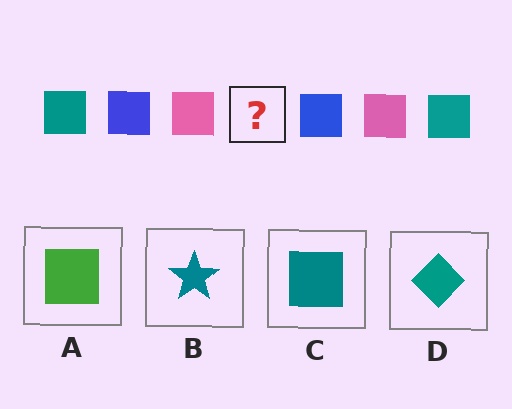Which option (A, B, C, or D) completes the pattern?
C.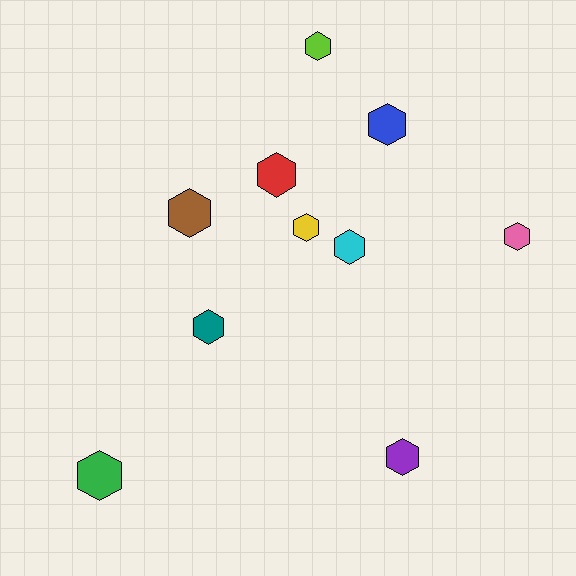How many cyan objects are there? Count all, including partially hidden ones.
There is 1 cyan object.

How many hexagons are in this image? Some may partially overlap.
There are 10 hexagons.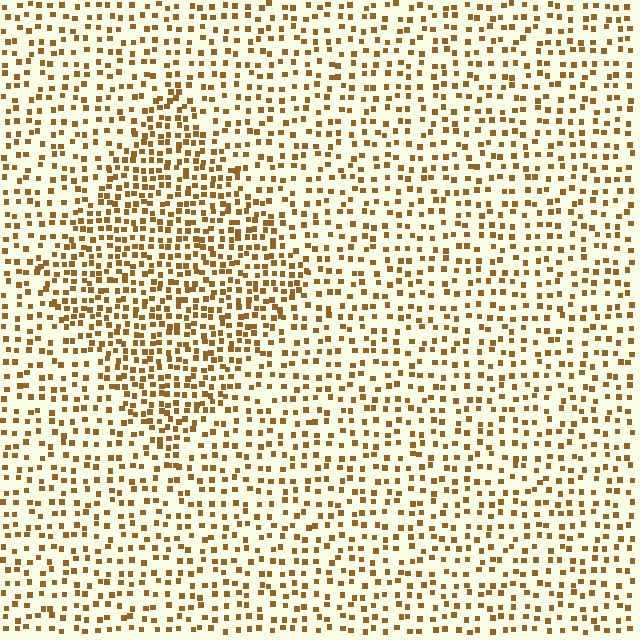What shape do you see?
I see a diamond.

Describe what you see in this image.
The image contains small brown elements arranged at two different densities. A diamond-shaped region is visible where the elements are more densely packed than the surrounding area.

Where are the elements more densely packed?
The elements are more densely packed inside the diamond boundary.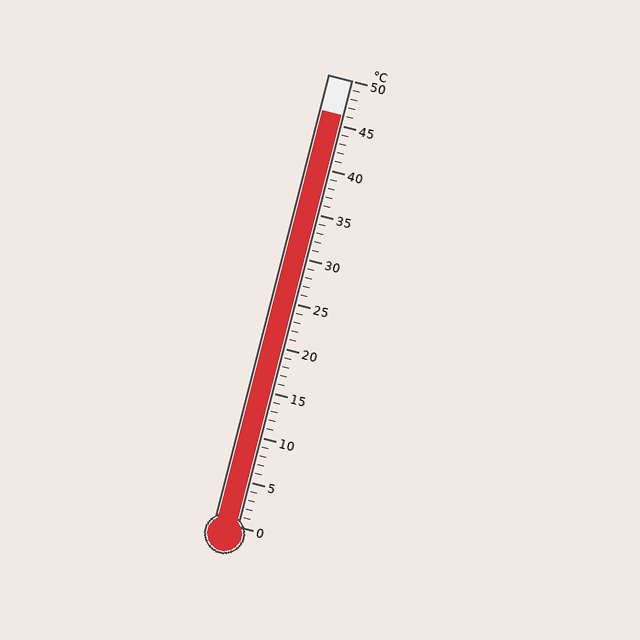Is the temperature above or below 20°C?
The temperature is above 20°C.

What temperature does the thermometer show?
The thermometer shows approximately 46°C.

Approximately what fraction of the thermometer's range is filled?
The thermometer is filled to approximately 90% of its range.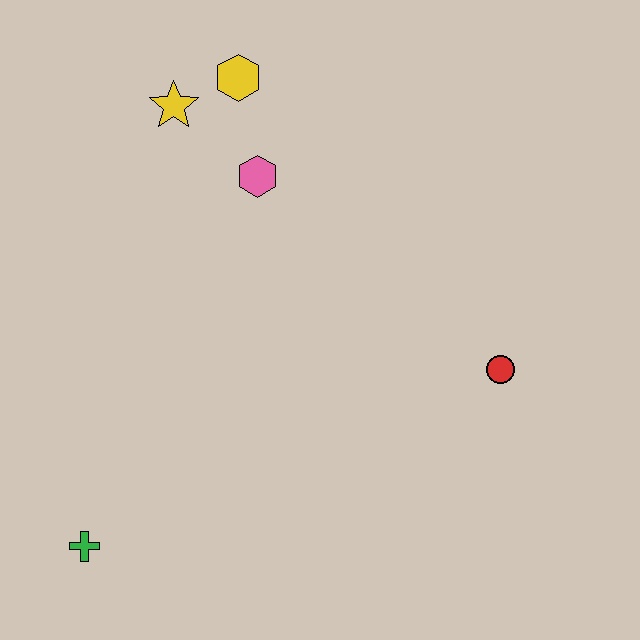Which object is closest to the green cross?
The pink hexagon is closest to the green cross.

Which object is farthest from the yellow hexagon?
The green cross is farthest from the yellow hexagon.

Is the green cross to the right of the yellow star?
No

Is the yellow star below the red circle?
No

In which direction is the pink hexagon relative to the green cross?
The pink hexagon is above the green cross.